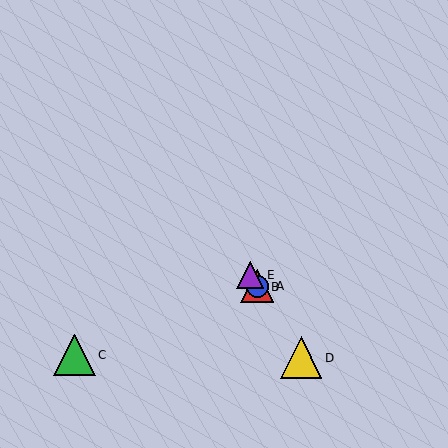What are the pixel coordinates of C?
Object C is at (74, 355).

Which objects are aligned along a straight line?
Objects A, B, D, E are aligned along a straight line.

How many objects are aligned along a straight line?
4 objects (A, B, D, E) are aligned along a straight line.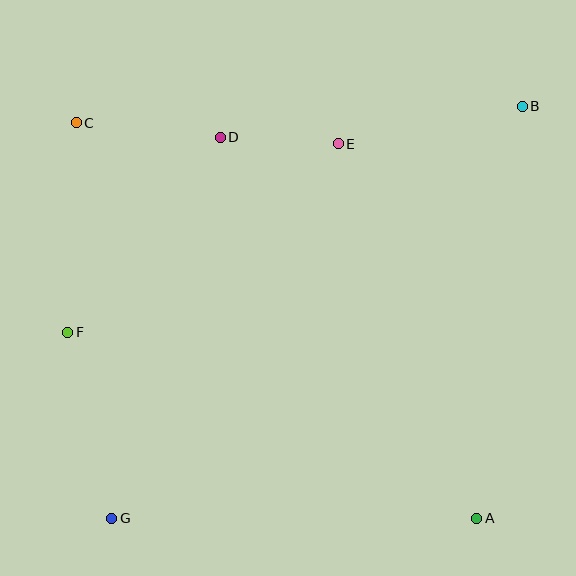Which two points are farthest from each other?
Points B and G are farthest from each other.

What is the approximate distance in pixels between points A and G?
The distance between A and G is approximately 365 pixels.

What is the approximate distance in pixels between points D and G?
The distance between D and G is approximately 396 pixels.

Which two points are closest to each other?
Points D and E are closest to each other.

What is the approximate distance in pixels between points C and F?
The distance between C and F is approximately 210 pixels.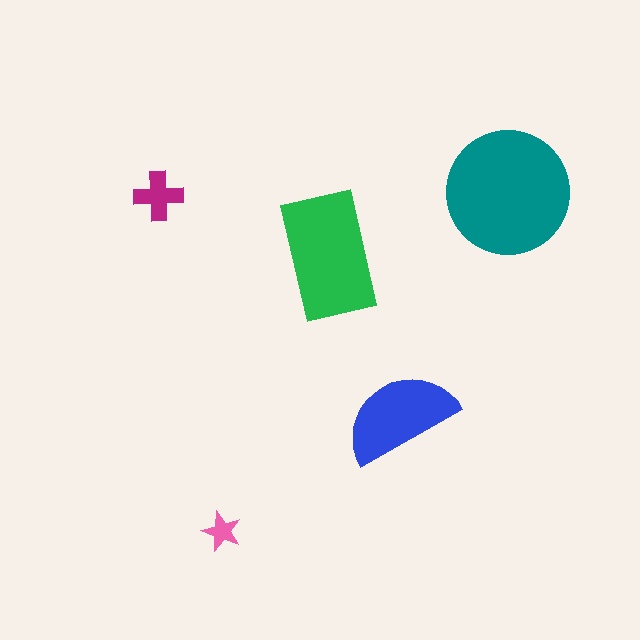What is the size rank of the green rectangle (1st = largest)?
2nd.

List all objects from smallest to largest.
The pink star, the magenta cross, the blue semicircle, the green rectangle, the teal circle.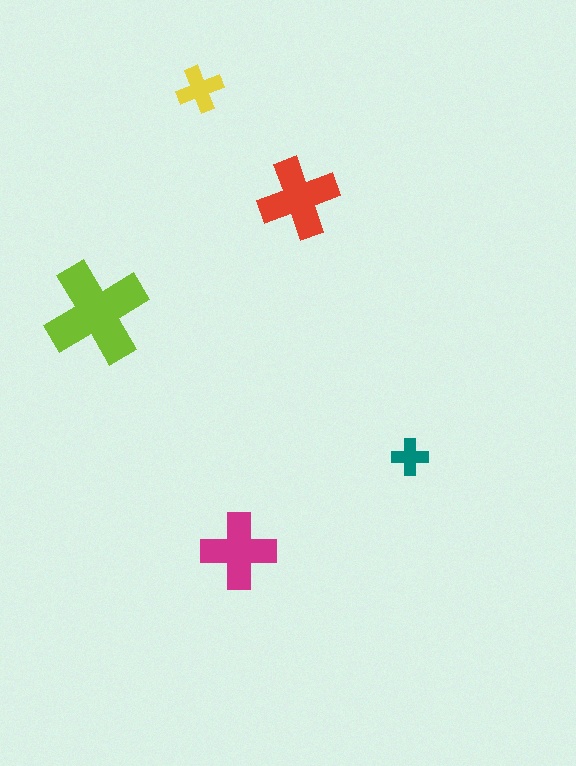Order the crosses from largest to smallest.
the lime one, the red one, the magenta one, the yellow one, the teal one.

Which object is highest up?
The yellow cross is topmost.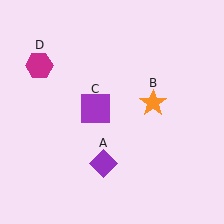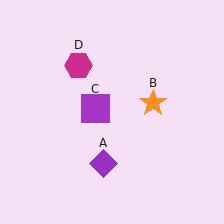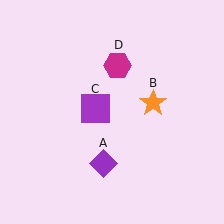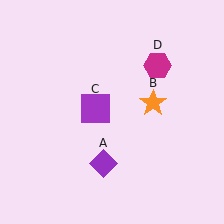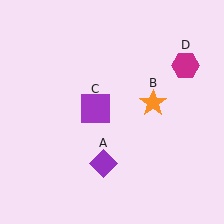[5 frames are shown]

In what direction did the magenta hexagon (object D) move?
The magenta hexagon (object D) moved right.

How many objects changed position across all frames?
1 object changed position: magenta hexagon (object D).